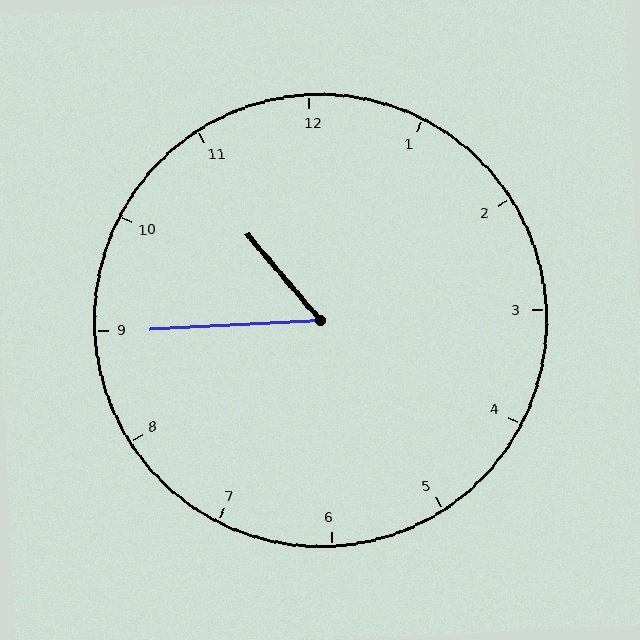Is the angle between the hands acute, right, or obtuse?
It is acute.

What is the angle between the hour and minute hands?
Approximately 52 degrees.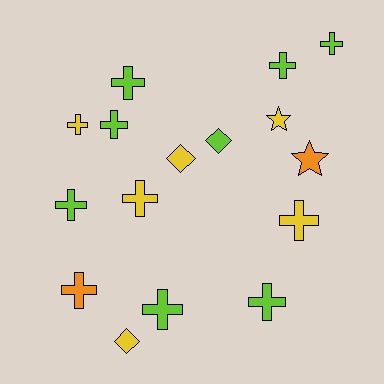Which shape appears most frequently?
Cross, with 11 objects.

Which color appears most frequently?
Lime, with 8 objects.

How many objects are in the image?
There are 16 objects.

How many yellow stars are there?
There is 1 yellow star.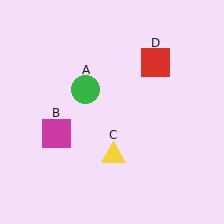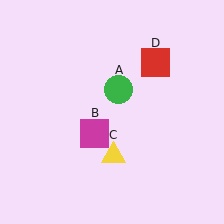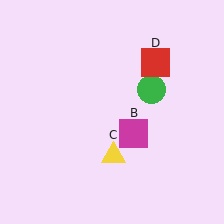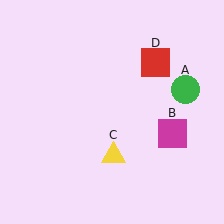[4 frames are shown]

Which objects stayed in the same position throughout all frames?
Yellow triangle (object C) and red square (object D) remained stationary.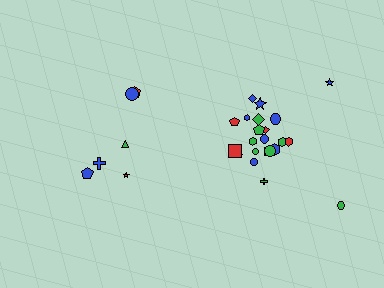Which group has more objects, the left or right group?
The right group.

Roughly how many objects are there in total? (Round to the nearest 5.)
Roughly 30 objects in total.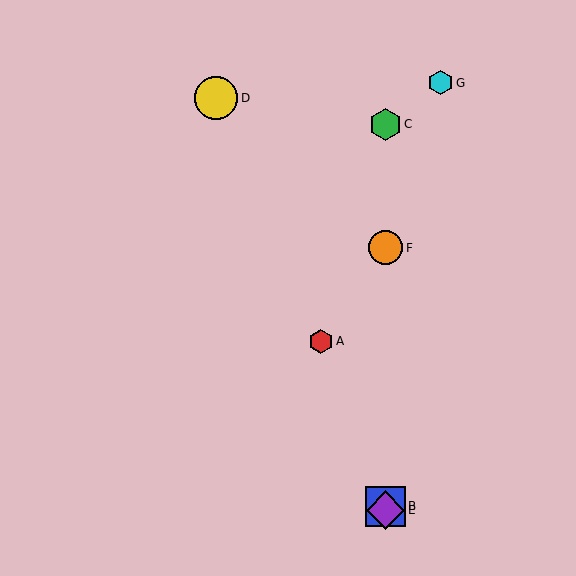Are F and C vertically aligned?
Yes, both are at x≈385.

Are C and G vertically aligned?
No, C is at x≈385 and G is at x≈440.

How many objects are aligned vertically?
4 objects (B, C, E, F) are aligned vertically.